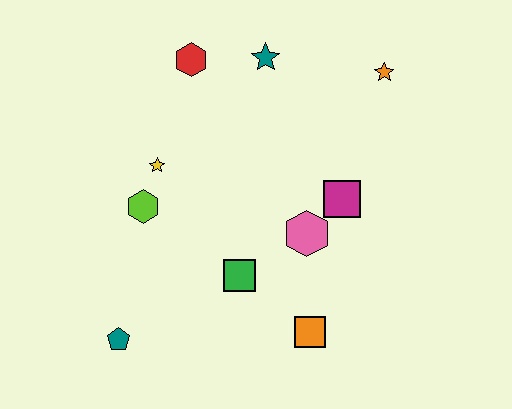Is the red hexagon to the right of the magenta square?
No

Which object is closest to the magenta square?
The pink hexagon is closest to the magenta square.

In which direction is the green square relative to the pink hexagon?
The green square is to the left of the pink hexagon.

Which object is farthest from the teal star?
The teal pentagon is farthest from the teal star.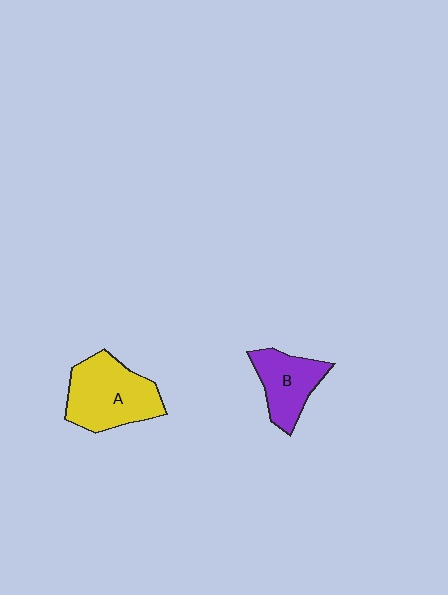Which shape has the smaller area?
Shape B (purple).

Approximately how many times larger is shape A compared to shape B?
Approximately 1.5 times.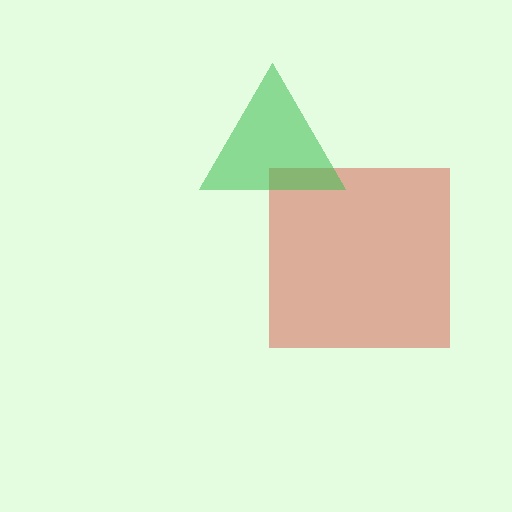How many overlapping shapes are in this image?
There are 2 overlapping shapes in the image.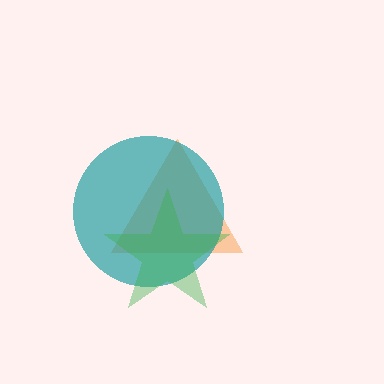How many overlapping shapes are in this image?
There are 3 overlapping shapes in the image.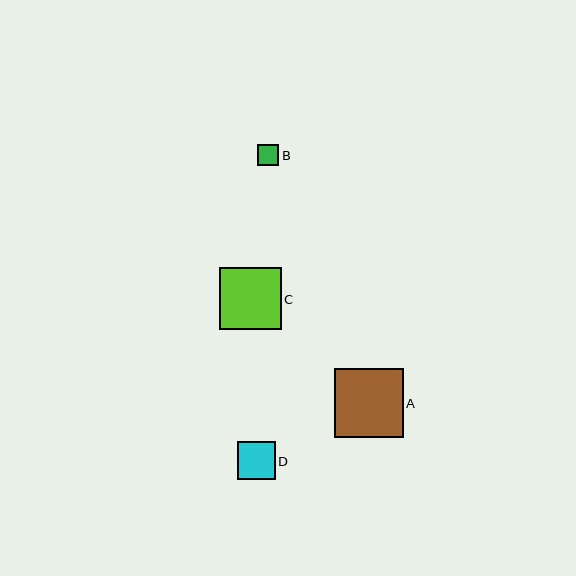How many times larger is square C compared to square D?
Square C is approximately 1.6 times the size of square D.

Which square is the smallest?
Square B is the smallest with a size of approximately 22 pixels.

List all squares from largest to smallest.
From largest to smallest: A, C, D, B.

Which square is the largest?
Square A is the largest with a size of approximately 69 pixels.